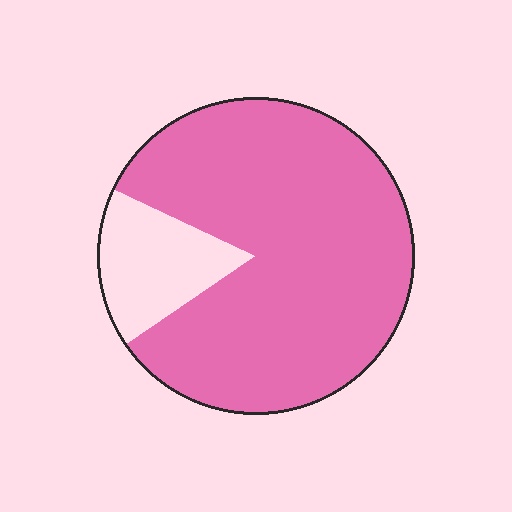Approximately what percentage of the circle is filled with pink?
Approximately 85%.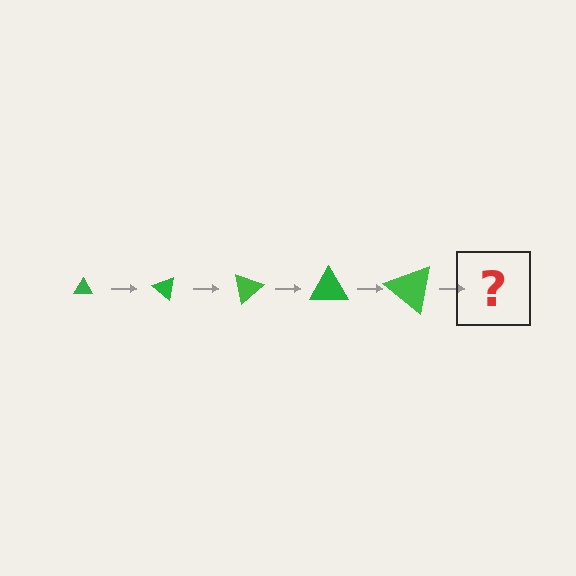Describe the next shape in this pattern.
It should be a triangle, larger than the previous one and rotated 200 degrees from the start.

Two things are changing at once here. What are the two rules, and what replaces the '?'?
The two rules are that the triangle grows larger each step and it rotates 40 degrees each step. The '?' should be a triangle, larger than the previous one and rotated 200 degrees from the start.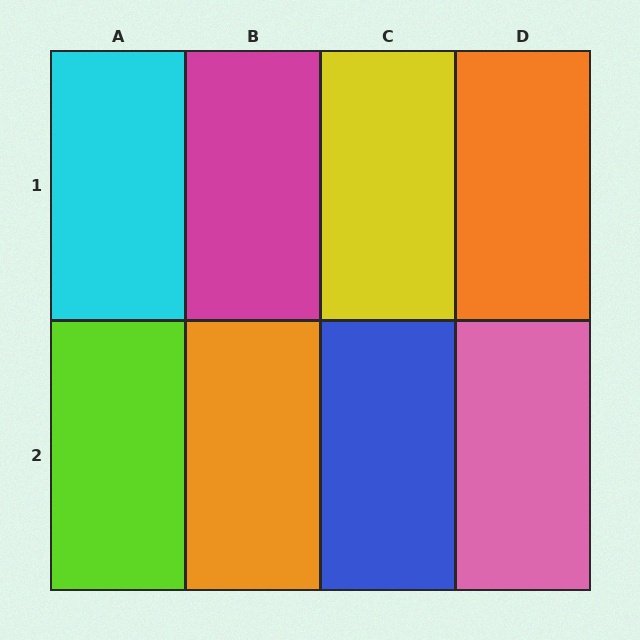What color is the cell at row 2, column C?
Blue.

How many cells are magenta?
1 cell is magenta.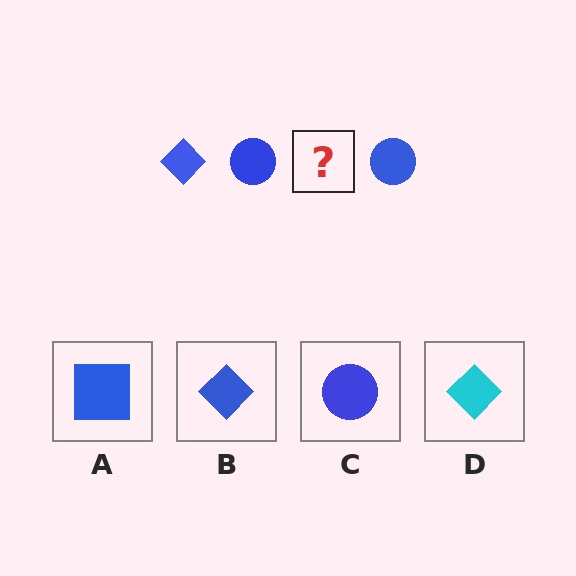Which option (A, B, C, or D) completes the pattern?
B.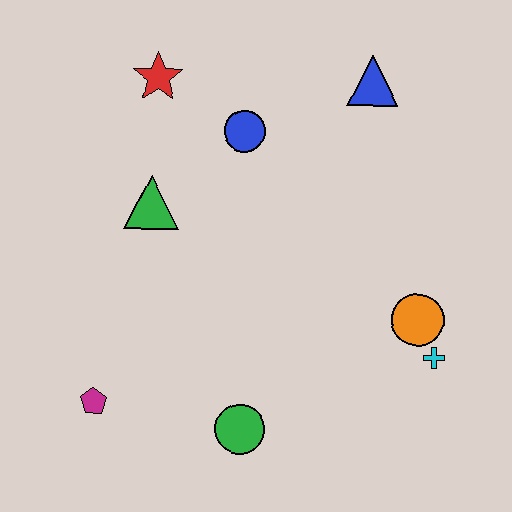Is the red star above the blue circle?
Yes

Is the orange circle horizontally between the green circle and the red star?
No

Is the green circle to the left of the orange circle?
Yes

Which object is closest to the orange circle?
The cyan cross is closest to the orange circle.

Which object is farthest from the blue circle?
The magenta pentagon is farthest from the blue circle.